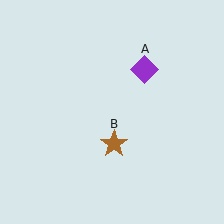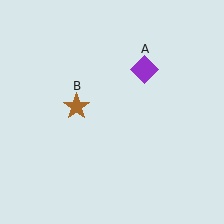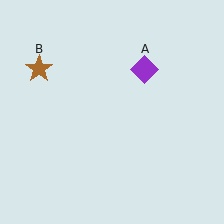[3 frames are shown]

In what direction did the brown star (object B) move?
The brown star (object B) moved up and to the left.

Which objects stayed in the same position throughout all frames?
Purple diamond (object A) remained stationary.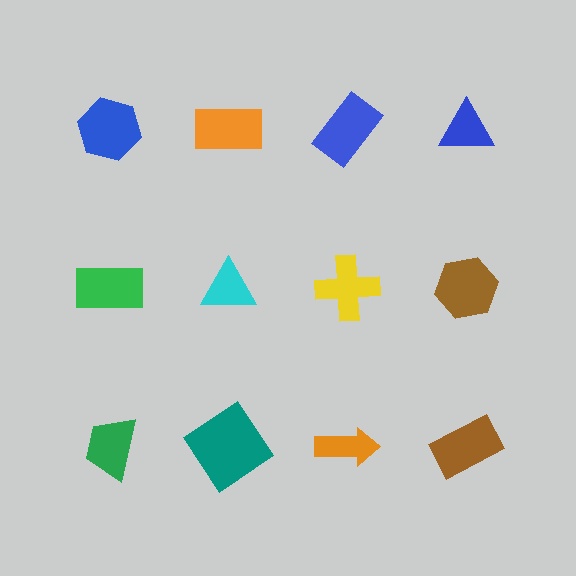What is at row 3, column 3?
An orange arrow.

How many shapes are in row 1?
4 shapes.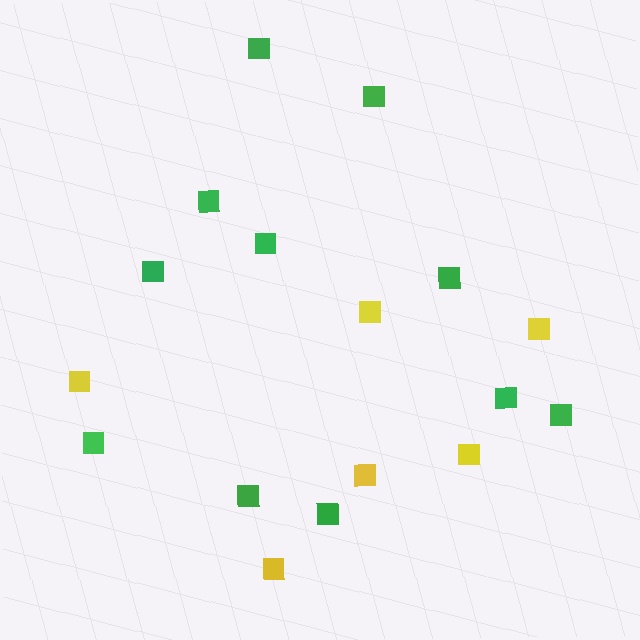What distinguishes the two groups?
There are 2 groups: one group of green squares (11) and one group of yellow squares (6).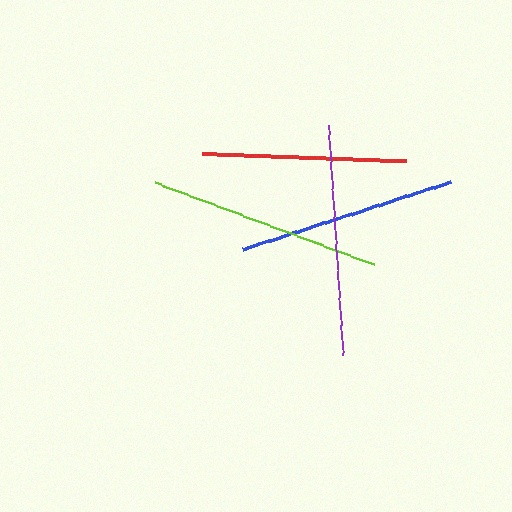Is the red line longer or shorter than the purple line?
The purple line is longer than the red line.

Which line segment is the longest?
The lime line is the longest at approximately 233 pixels.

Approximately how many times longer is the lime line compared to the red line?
The lime line is approximately 1.1 times the length of the red line.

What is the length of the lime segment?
The lime segment is approximately 233 pixels long.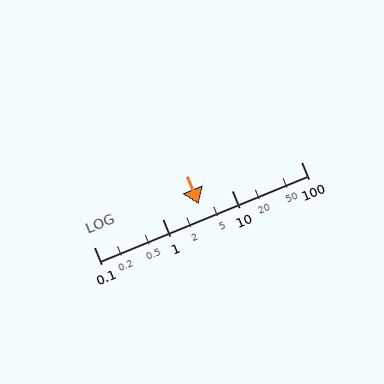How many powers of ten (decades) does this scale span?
The scale spans 3 decades, from 0.1 to 100.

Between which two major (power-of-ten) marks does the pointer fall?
The pointer is between 1 and 10.